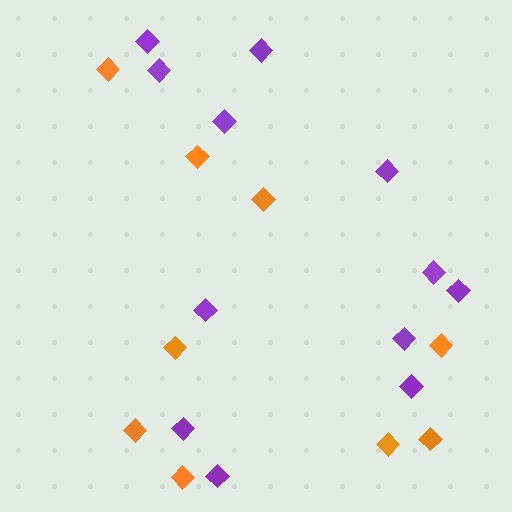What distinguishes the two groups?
There are 2 groups: one group of orange diamonds (9) and one group of purple diamonds (12).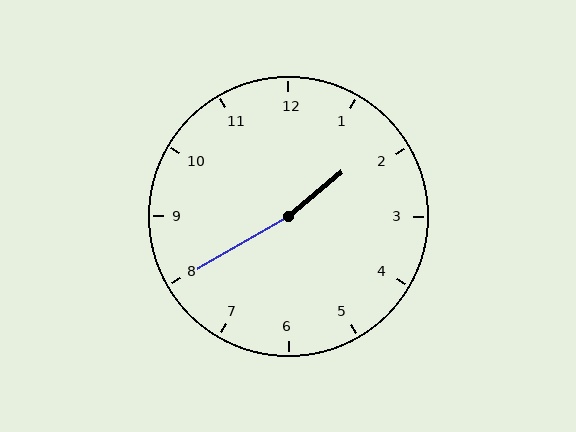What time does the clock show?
1:40.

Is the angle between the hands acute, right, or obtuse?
It is obtuse.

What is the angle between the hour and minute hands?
Approximately 170 degrees.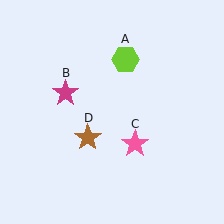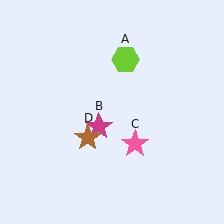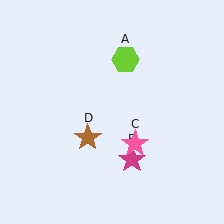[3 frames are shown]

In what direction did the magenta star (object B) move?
The magenta star (object B) moved down and to the right.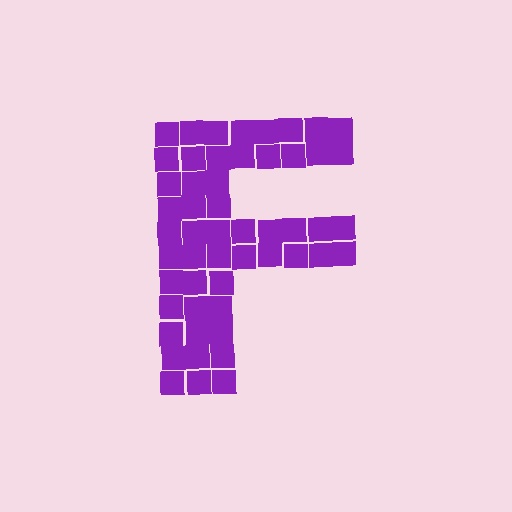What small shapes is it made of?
It is made of small squares.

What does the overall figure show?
The overall figure shows the letter F.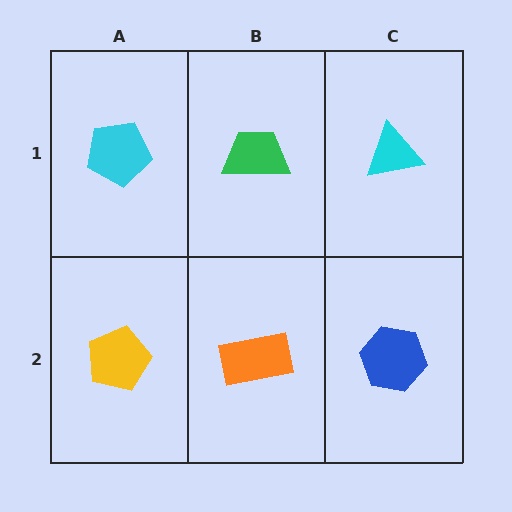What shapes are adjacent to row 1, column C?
A blue hexagon (row 2, column C), a green trapezoid (row 1, column B).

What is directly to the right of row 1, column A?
A green trapezoid.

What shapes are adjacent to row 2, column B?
A green trapezoid (row 1, column B), a yellow pentagon (row 2, column A), a blue hexagon (row 2, column C).